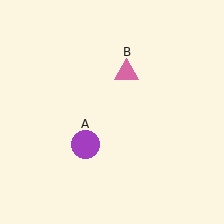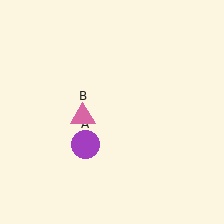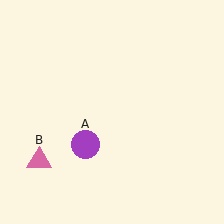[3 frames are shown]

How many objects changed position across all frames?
1 object changed position: pink triangle (object B).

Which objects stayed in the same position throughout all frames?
Purple circle (object A) remained stationary.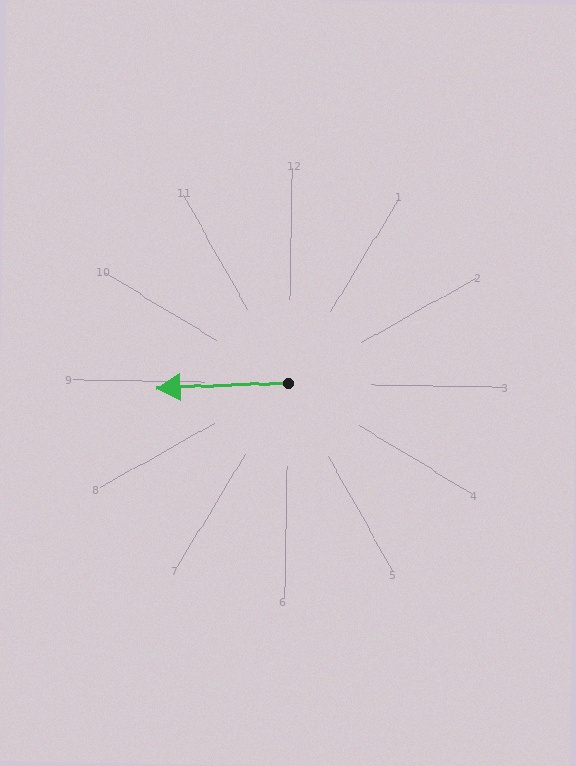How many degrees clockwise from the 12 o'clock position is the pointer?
Approximately 267 degrees.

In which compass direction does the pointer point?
West.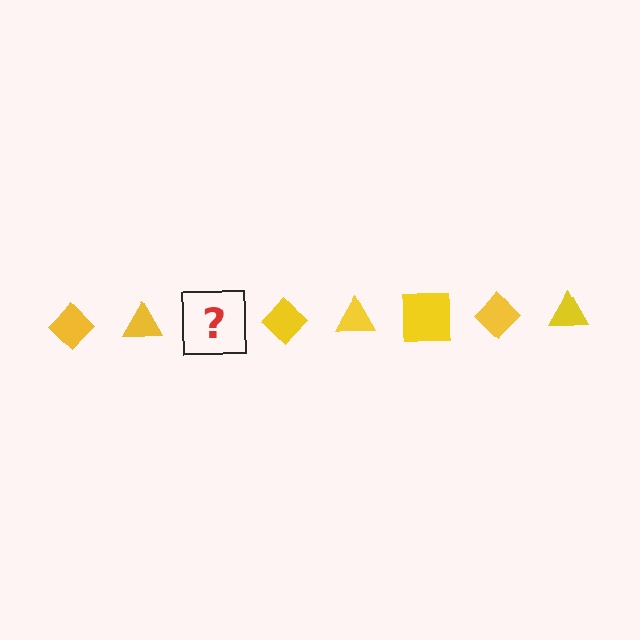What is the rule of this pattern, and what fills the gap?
The rule is that the pattern cycles through diamond, triangle, square shapes in yellow. The gap should be filled with a yellow square.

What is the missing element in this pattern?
The missing element is a yellow square.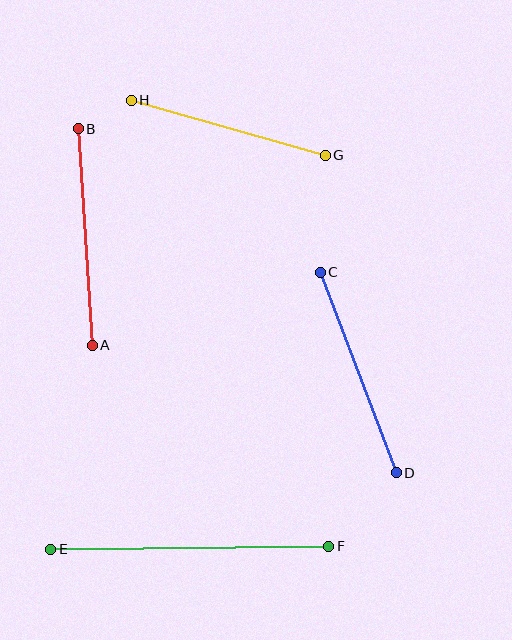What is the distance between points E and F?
The distance is approximately 278 pixels.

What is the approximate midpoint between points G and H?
The midpoint is at approximately (228, 128) pixels.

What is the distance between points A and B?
The distance is approximately 217 pixels.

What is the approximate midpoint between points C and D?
The midpoint is at approximately (358, 373) pixels.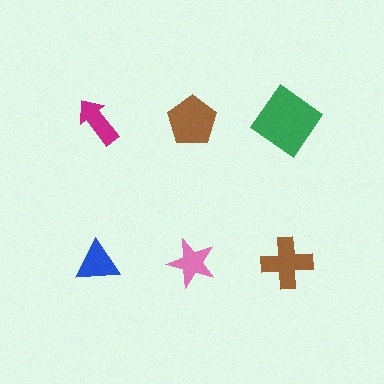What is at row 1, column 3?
A green diamond.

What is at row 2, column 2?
A pink star.